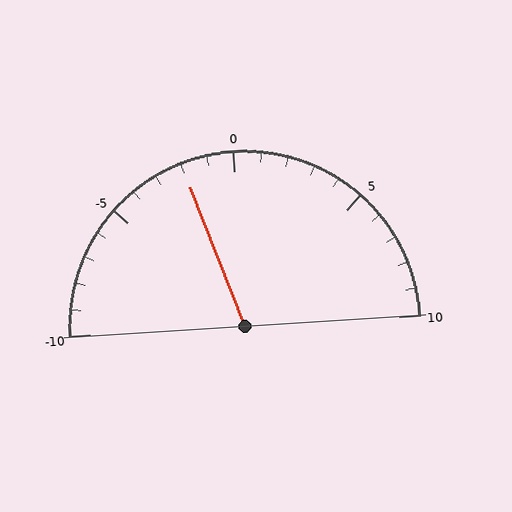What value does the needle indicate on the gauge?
The needle indicates approximately -2.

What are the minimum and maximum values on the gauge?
The gauge ranges from -10 to 10.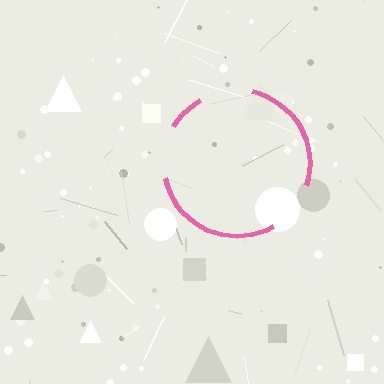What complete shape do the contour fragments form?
The contour fragments form a circle.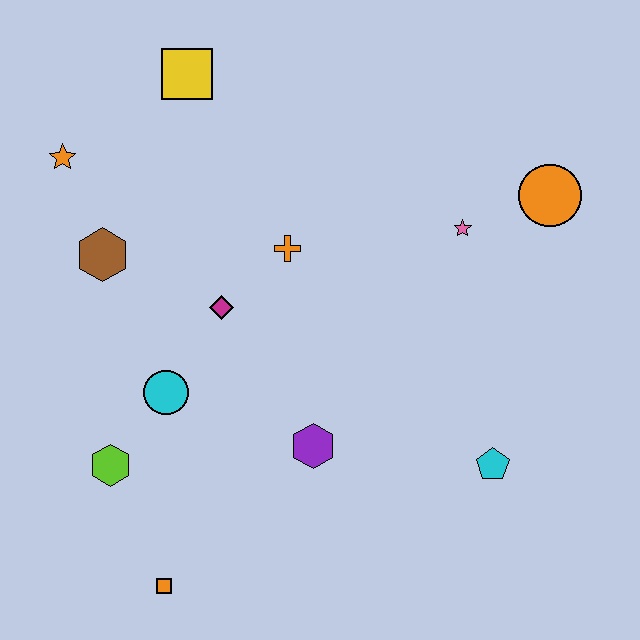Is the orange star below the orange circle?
No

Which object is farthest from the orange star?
The cyan pentagon is farthest from the orange star.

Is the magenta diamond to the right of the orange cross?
No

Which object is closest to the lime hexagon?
The cyan circle is closest to the lime hexagon.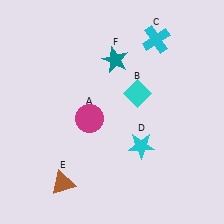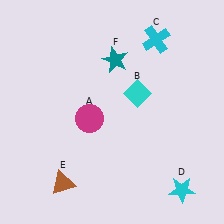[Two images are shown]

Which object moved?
The cyan star (D) moved down.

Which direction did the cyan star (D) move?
The cyan star (D) moved down.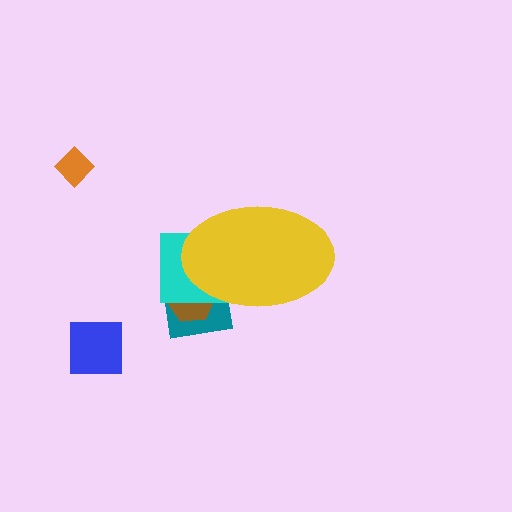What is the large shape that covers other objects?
A yellow ellipse.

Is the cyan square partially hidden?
Yes, the cyan square is partially hidden behind the yellow ellipse.